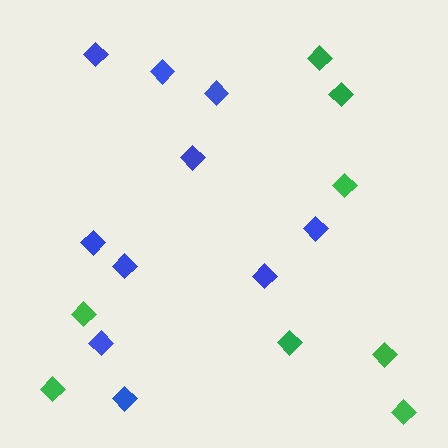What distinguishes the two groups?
There are 2 groups: one group of green diamonds (8) and one group of blue diamonds (10).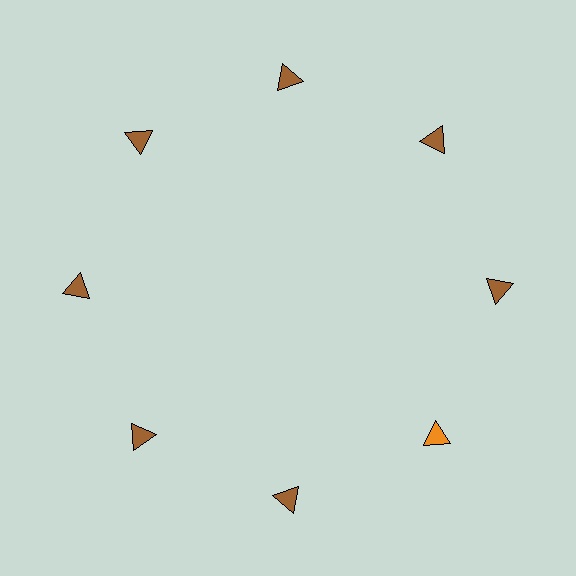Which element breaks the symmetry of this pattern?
The orange triangle at roughly the 4 o'clock position breaks the symmetry. All other shapes are brown triangles.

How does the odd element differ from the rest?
It has a different color: orange instead of brown.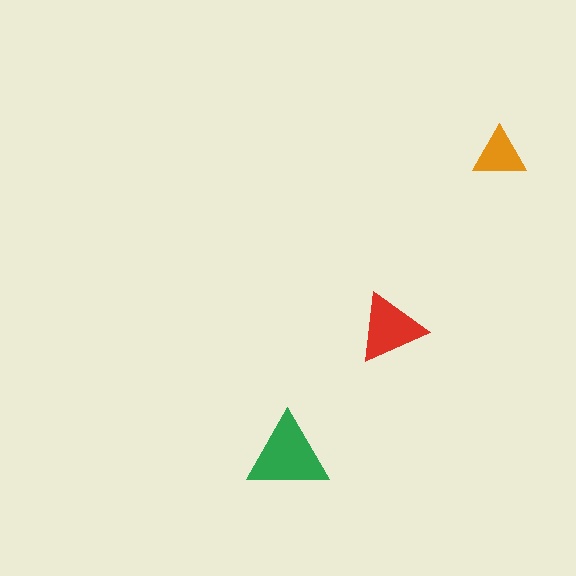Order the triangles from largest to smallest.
the green one, the red one, the orange one.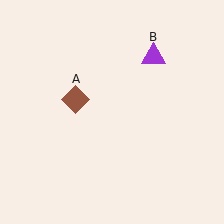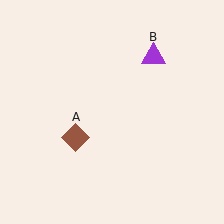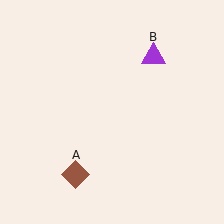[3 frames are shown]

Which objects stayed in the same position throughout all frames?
Purple triangle (object B) remained stationary.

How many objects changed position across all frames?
1 object changed position: brown diamond (object A).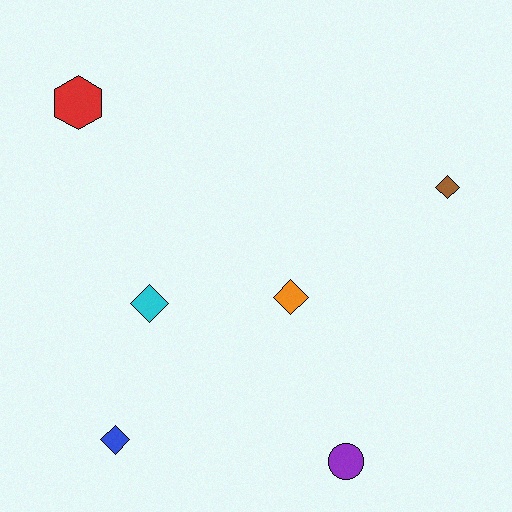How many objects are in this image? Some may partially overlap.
There are 6 objects.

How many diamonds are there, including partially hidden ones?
There are 4 diamonds.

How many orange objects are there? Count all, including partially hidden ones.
There is 1 orange object.